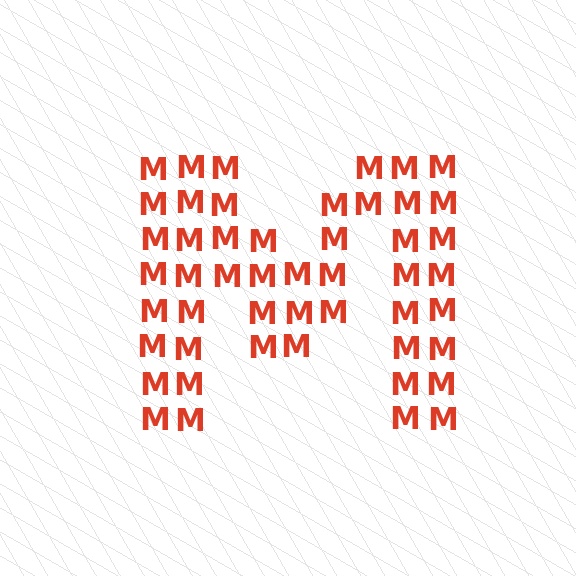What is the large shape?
The large shape is the letter M.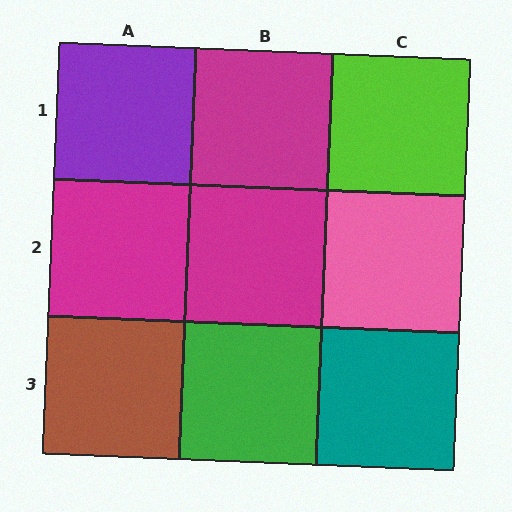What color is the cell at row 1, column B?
Magenta.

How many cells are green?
1 cell is green.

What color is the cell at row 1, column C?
Lime.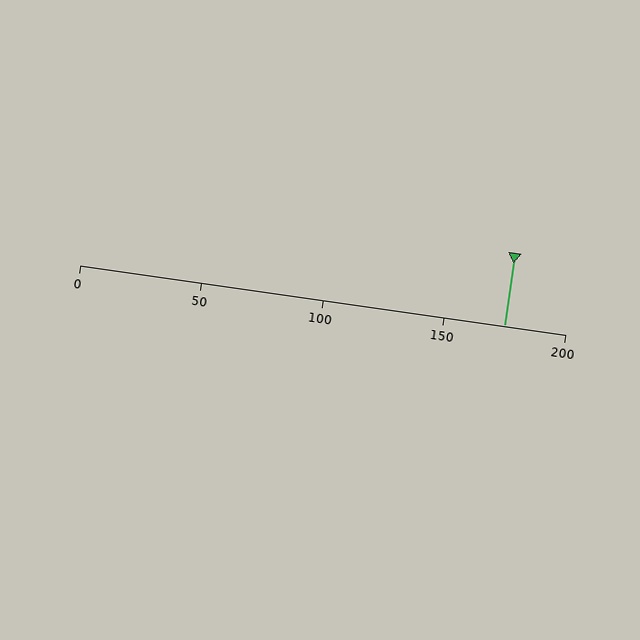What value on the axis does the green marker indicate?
The marker indicates approximately 175.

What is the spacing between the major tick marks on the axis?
The major ticks are spaced 50 apart.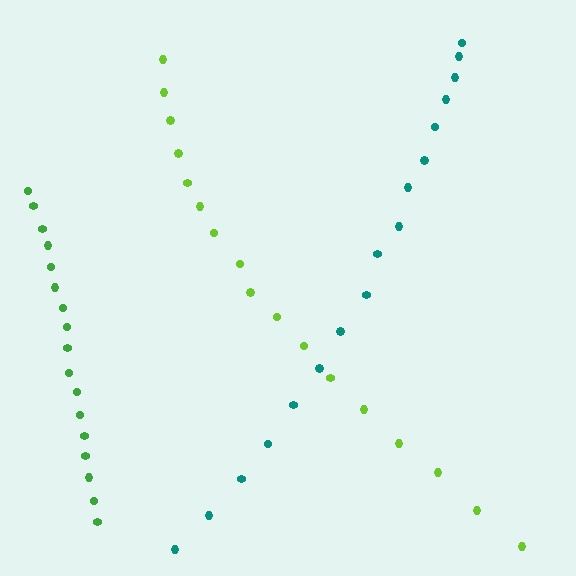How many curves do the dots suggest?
There are 3 distinct paths.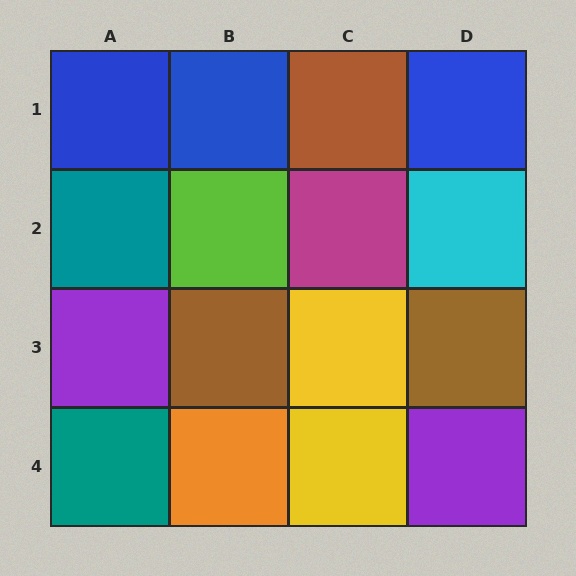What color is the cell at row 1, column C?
Brown.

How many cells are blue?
3 cells are blue.